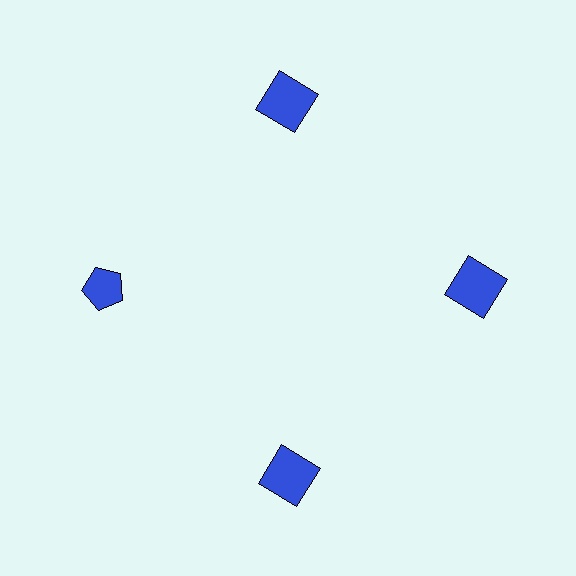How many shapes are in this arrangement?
There are 4 shapes arranged in a ring pattern.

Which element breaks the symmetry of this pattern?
The blue pentagon at roughly the 9 o'clock position breaks the symmetry. All other shapes are blue squares.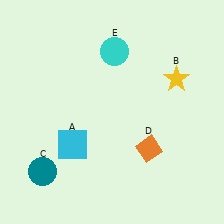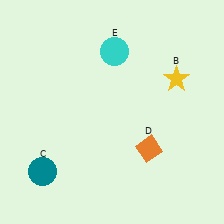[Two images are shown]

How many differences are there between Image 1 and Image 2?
There is 1 difference between the two images.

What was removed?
The cyan square (A) was removed in Image 2.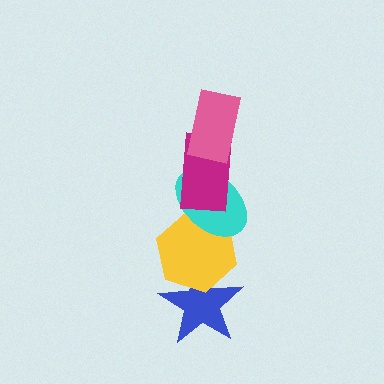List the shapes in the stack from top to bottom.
From top to bottom: the pink rectangle, the magenta rectangle, the cyan ellipse, the yellow hexagon, the blue star.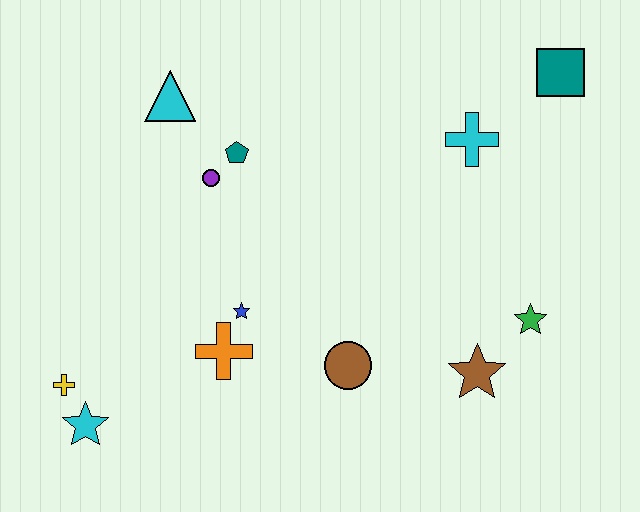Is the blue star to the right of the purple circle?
Yes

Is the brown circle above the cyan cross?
No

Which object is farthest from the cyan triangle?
The green star is farthest from the cyan triangle.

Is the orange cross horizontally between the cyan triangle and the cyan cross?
Yes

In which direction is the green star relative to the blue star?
The green star is to the right of the blue star.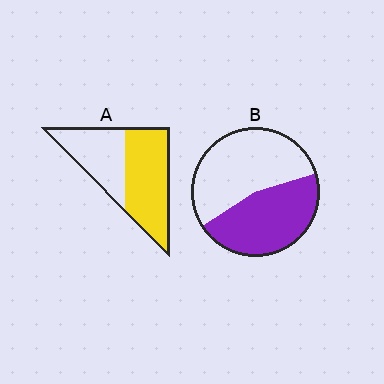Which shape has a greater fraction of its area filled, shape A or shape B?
Shape A.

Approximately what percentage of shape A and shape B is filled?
A is approximately 60% and B is approximately 45%.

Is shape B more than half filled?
No.